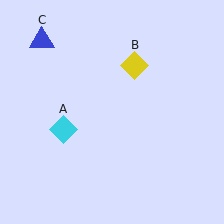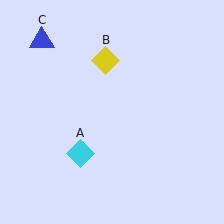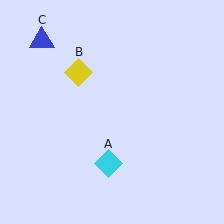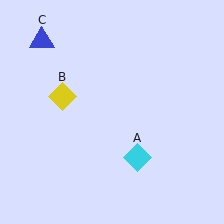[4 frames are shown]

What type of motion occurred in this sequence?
The cyan diamond (object A), yellow diamond (object B) rotated counterclockwise around the center of the scene.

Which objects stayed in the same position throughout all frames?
Blue triangle (object C) remained stationary.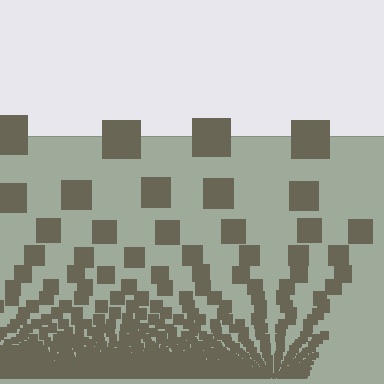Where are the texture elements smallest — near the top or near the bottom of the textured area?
Near the bottom.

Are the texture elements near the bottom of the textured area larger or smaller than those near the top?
Smaller. The gradient is inverted — elements near the bottom are smaller and denser.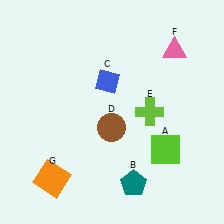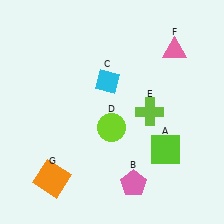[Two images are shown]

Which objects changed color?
B changed from teal to pink. C changed from blue to cyan. D changed from brown to lime.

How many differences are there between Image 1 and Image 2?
There are 3 differences between the two images.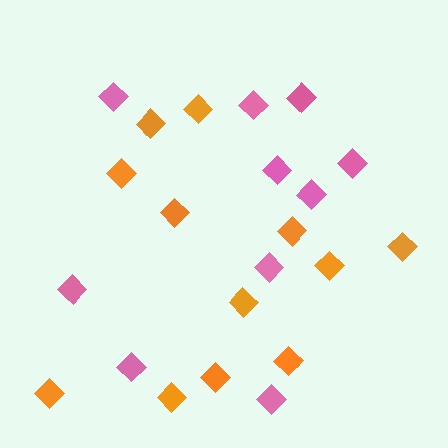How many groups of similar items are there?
There are 2 groups: one group of pink diamonds (10) and one group of orange diamonds (12).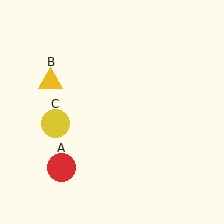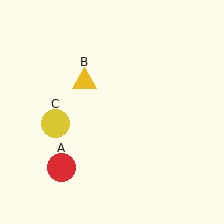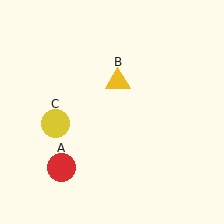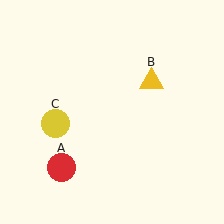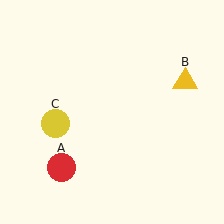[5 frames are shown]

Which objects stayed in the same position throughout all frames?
Red circle (object A) and yellow circle (object C) remained stationary.